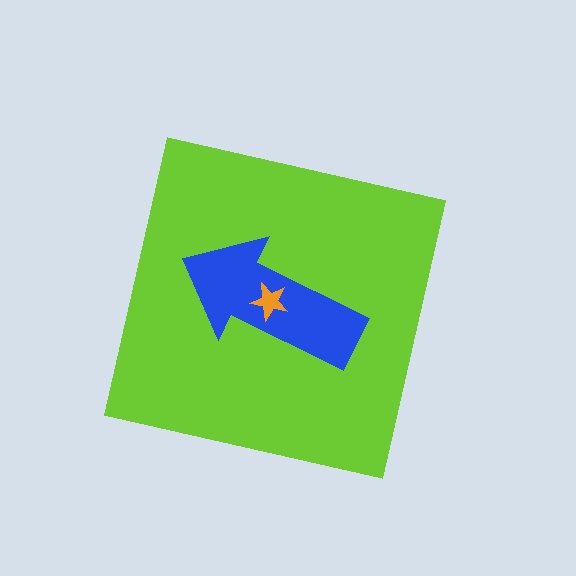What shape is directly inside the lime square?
The blue arrow.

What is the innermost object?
The orange star.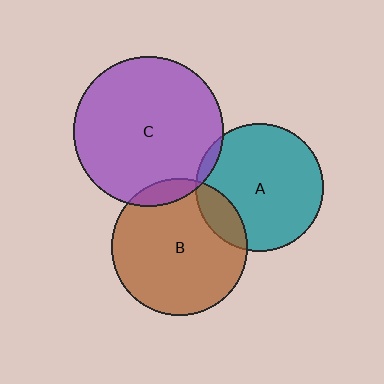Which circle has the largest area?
Circle C (purple).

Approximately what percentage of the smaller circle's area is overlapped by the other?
Approximately 5%.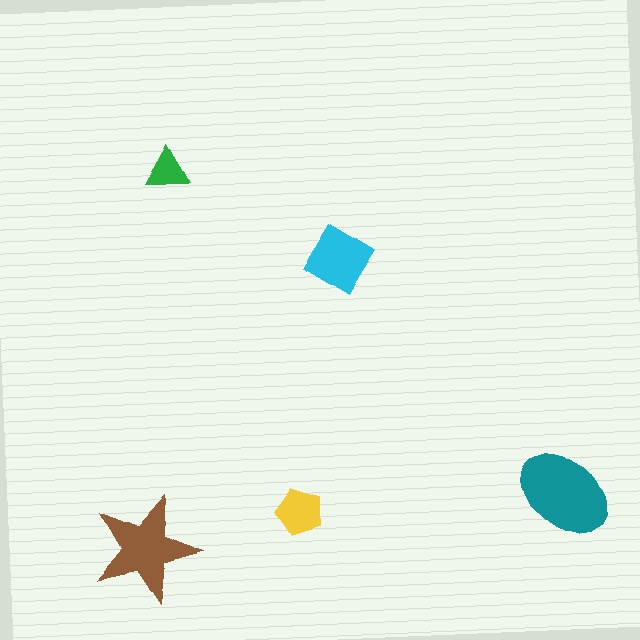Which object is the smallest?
The green triangle.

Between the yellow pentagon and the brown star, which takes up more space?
The brown star.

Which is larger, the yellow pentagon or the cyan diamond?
The cyan diamond.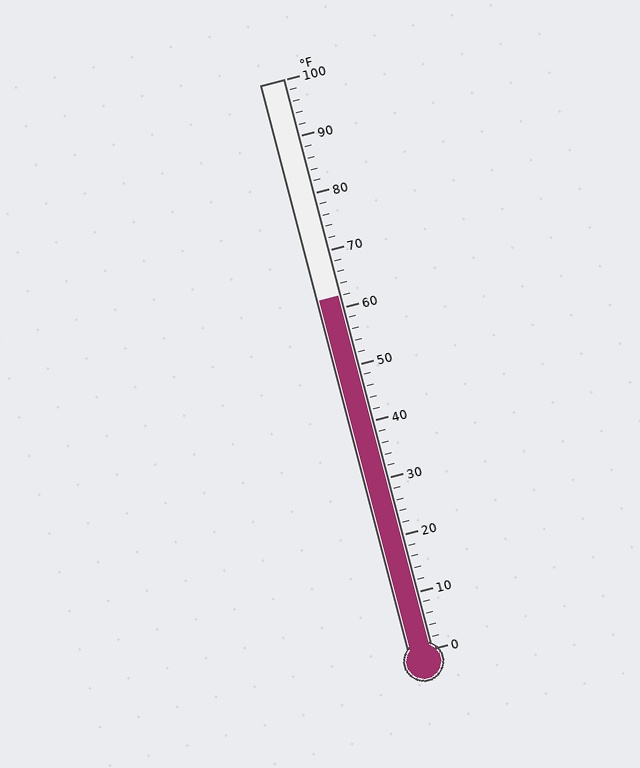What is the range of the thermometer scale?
The thermometer scale ranges from 0°F to 100°F.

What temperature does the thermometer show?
The thermometer shows approximately 62°F.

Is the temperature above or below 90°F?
The temperature is below 90°F.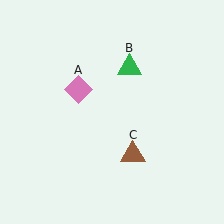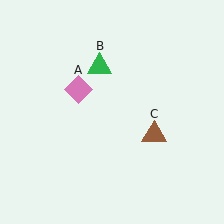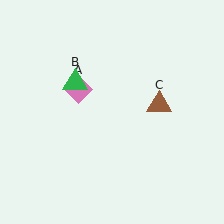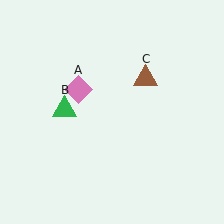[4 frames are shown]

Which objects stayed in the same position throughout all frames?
Pink diamond (object A) remained stationary.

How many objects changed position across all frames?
2 objects changed position: green triangle (object B), brown triangle (object C).